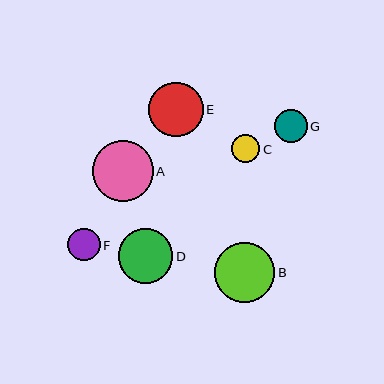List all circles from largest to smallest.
From largest to smallest: A, B, E, D, G, F, C.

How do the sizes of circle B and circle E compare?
Circle B and circle E are approximately the same size.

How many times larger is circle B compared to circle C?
Circle B is approximately 2.1 times the size of circle C.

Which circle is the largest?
Circle A is the largest with a size of approximately 61 pixels.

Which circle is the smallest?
Circle C is the smallest with a size of approximately 28 pixels.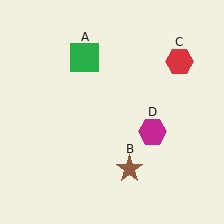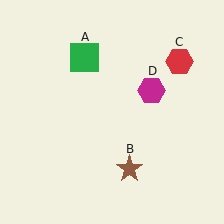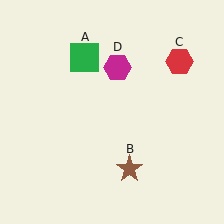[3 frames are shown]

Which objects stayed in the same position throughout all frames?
Green square (object A) and brown star (object B) and red hexagon (object C) remained stationary.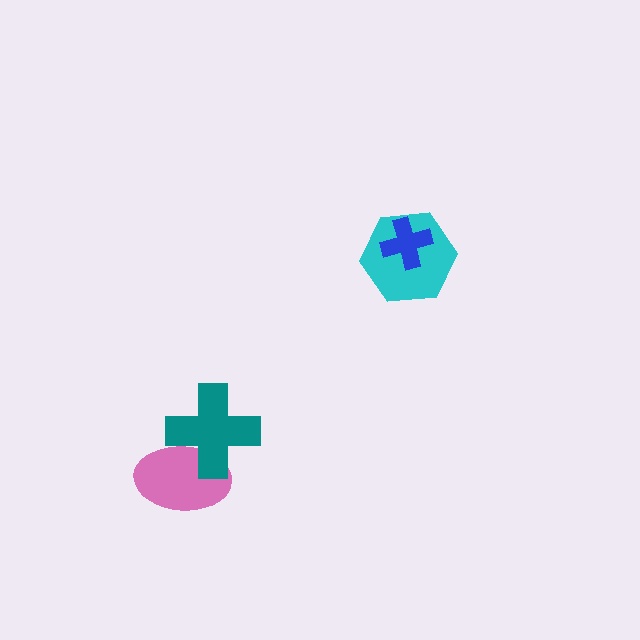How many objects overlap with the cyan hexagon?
1 object overlaps with the cyan hexagon.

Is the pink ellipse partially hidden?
Yes, it is partially covered by another shape.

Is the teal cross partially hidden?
No, no other shape covers it.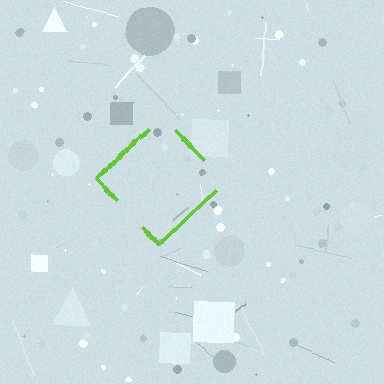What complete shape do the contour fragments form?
The contour fragments form a diamond.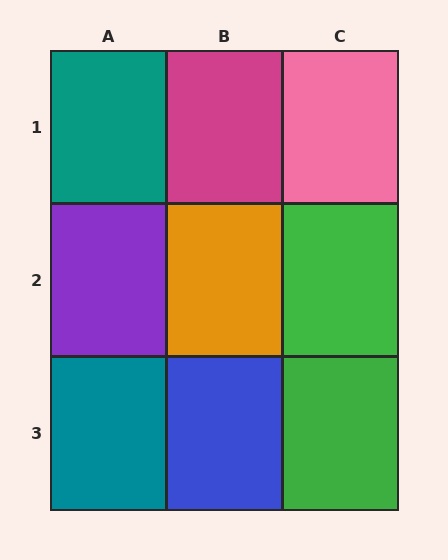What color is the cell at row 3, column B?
Blue.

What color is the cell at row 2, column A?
Purple.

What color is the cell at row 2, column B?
Orange.